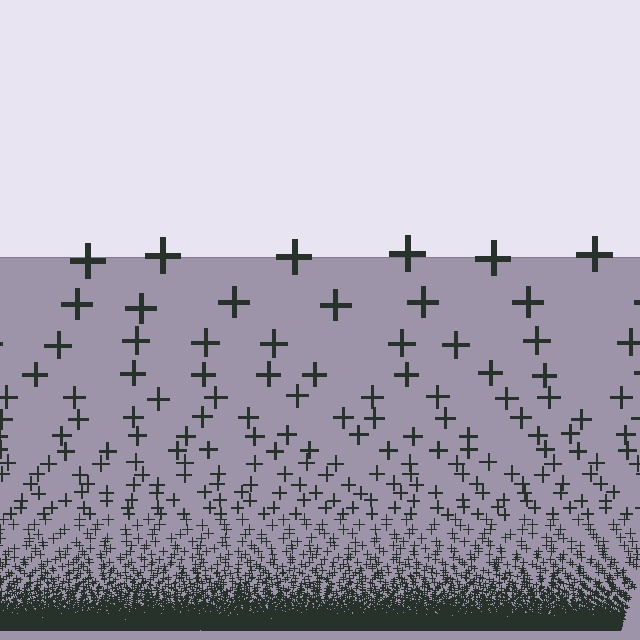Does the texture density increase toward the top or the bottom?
Density increases toward the bottom.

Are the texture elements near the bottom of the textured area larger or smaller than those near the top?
Smaller. The gradient is inverted — elements near the bottom are smaller and denser.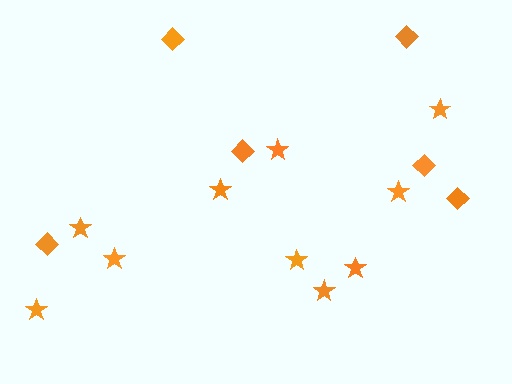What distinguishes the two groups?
There are 2 groups: one group of stars (10) and one group of diamonds (6).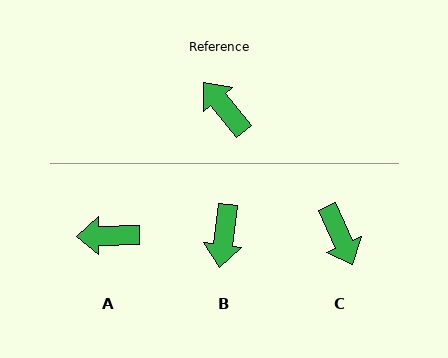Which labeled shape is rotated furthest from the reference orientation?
C, about 165 degrees away.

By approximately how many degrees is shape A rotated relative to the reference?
Approximately 52 degrees counter-clockwise.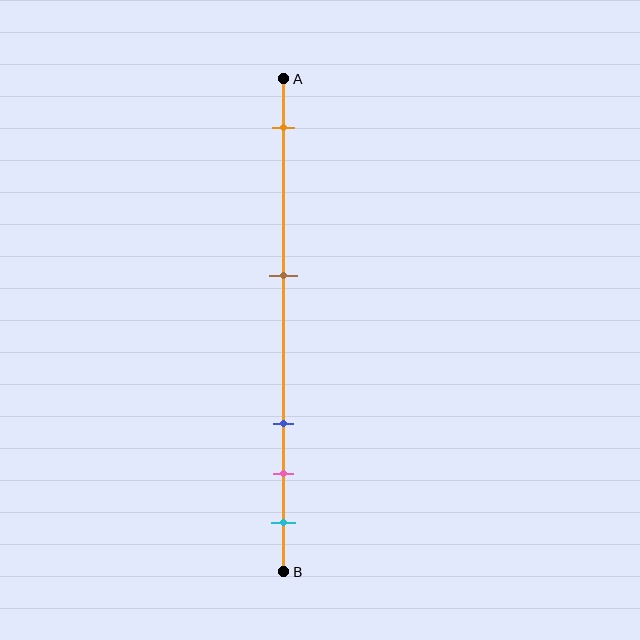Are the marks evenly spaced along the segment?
No, the marks are not evenly spaced.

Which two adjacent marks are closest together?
The pink and cyan marks are the closest adjacent pair.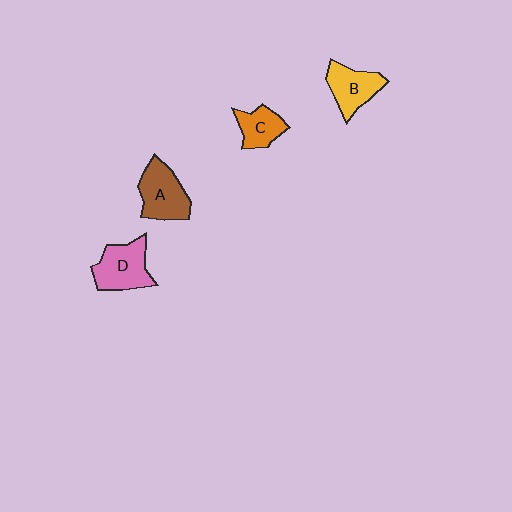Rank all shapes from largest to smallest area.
From largest to smallest: D (pink), A (brown), B (yellow), C (orange).